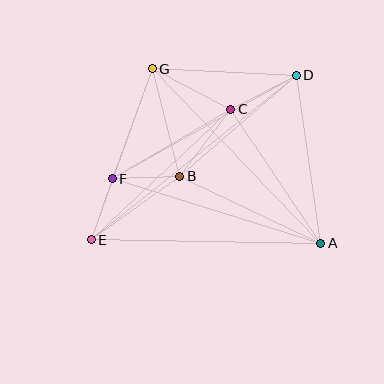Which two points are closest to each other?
Points E and F are closest to each other.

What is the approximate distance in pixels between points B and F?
The distance between B and F is approximately 67 pixels.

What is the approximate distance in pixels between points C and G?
The distance between C and G is approximately 88 pixels.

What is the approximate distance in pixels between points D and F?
The distance between D and F is approximately 211 pixels.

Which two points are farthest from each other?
Points D and E are farthest from each other.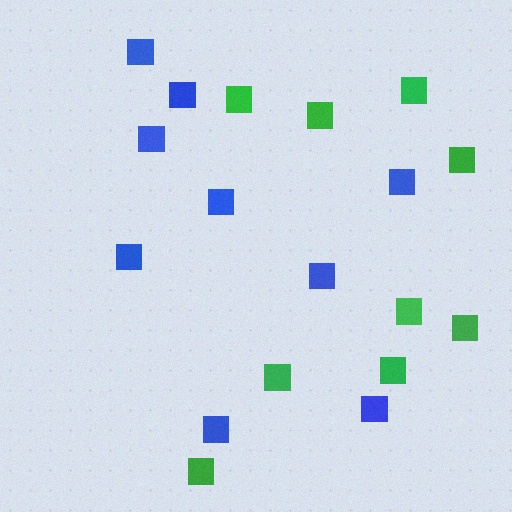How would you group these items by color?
There are 2 groups: one group of blue squares (9) and one group of green squares (9).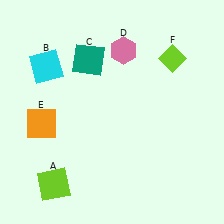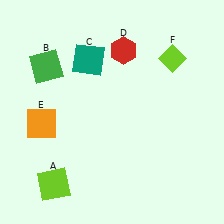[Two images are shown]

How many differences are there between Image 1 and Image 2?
There are 2 differences between the two images.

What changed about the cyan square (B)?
In Image 1, B is cyan. In Image 2, it changed to green.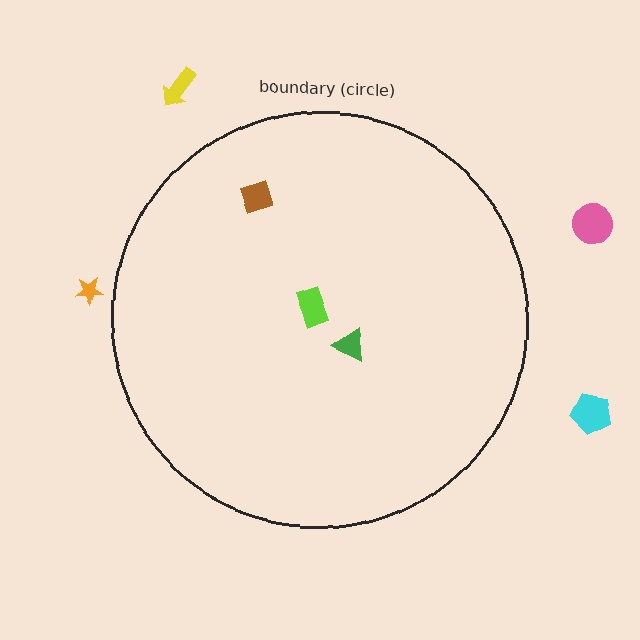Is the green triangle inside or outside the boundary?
Inside.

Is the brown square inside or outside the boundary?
Inside.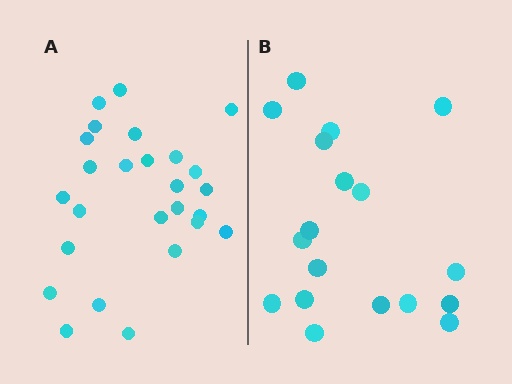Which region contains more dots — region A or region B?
Region A (the left region) has more dots.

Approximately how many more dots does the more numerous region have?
Region A has roughly 8 or so more dots than region B.